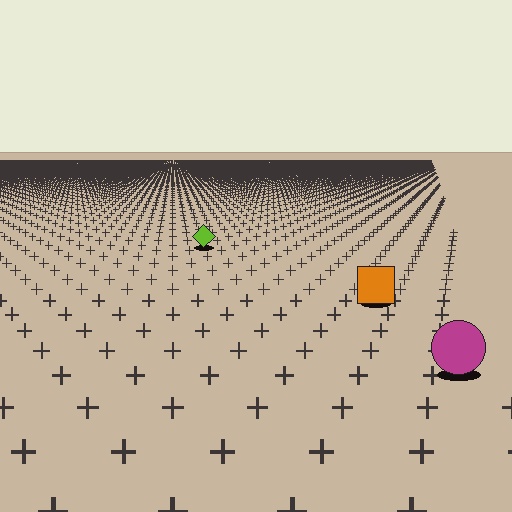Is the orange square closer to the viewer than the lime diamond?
Yes. The orange square is closer — you can tell from the texture gradient: the ground texture is coarser near it.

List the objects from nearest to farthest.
From nearest to farthest: the magenta circle, the orange square, the lime diamond.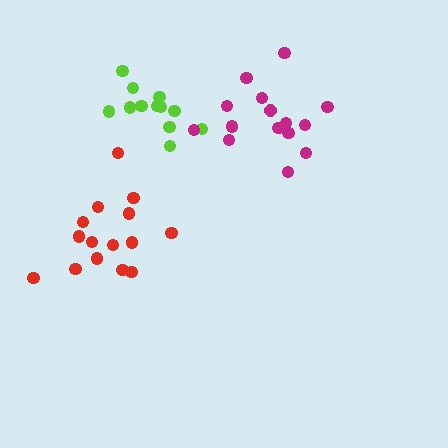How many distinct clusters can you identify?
There are 3 distinct clusters.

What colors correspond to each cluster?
The clusters are colored: lime, magenta, red.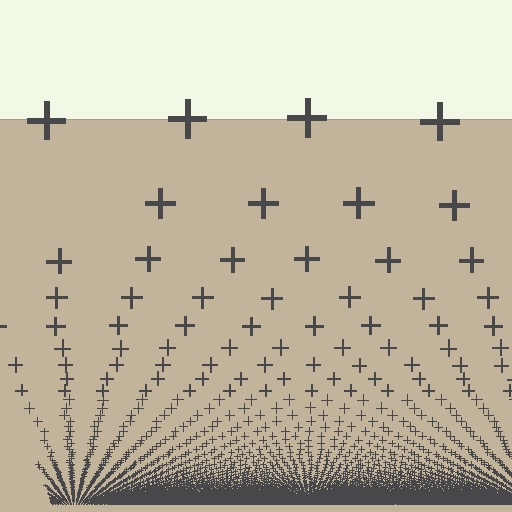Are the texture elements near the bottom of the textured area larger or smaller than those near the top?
Smaller. The gradient is inverted — elements near the bottom are smaller and denser.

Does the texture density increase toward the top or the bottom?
Density increases toward the bottom.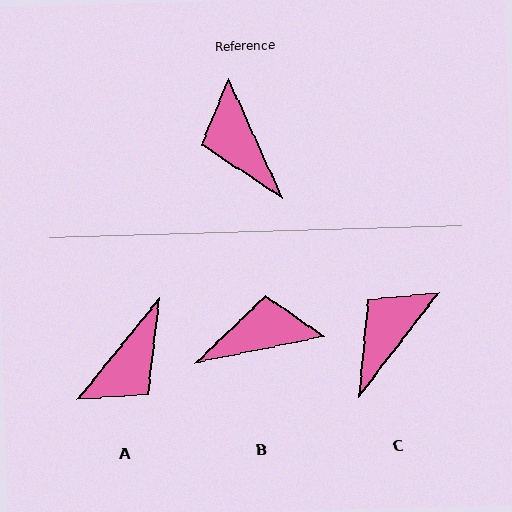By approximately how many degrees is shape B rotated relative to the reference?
Approximately 103 degrees clockwise.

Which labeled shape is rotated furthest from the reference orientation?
A, about 117 degrees away.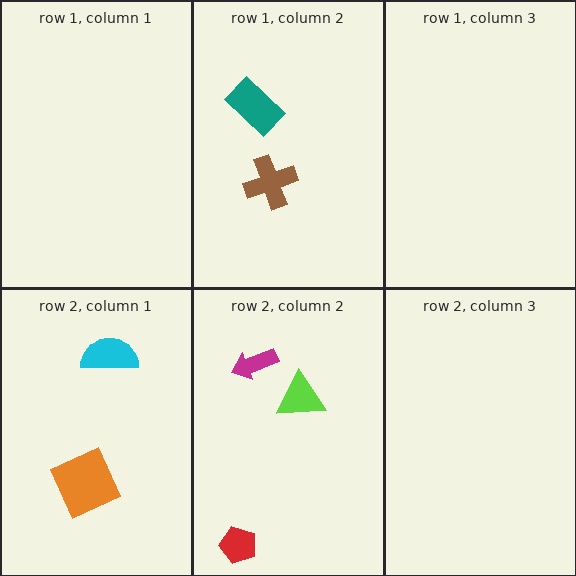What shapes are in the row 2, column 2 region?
The red pentagon, the lime triangle, the magenta arrow.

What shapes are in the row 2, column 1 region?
The cyan semicircle, the orange square.